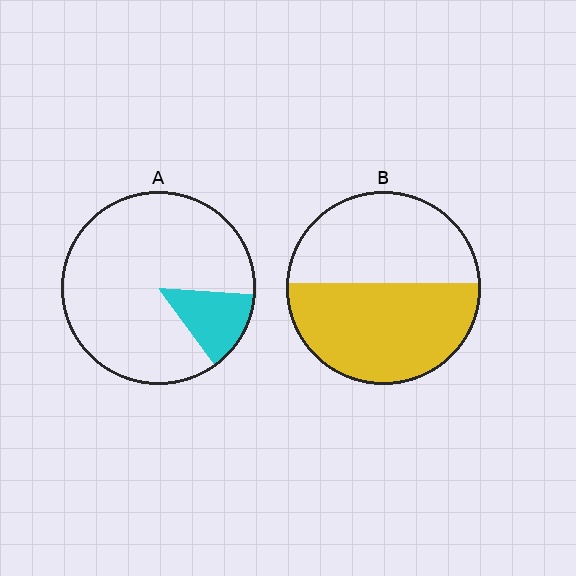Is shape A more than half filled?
No.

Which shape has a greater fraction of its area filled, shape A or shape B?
Shape B.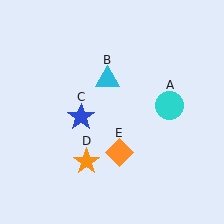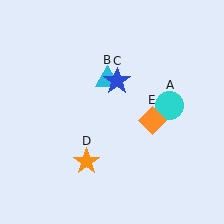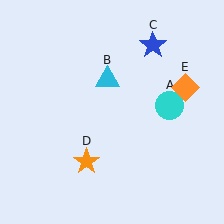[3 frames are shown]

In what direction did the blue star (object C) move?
The blue star (object C) moved up and to the right.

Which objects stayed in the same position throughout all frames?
Cyan circle (object A) and cyan triangle (object B) and orange star (object D) remained stationary.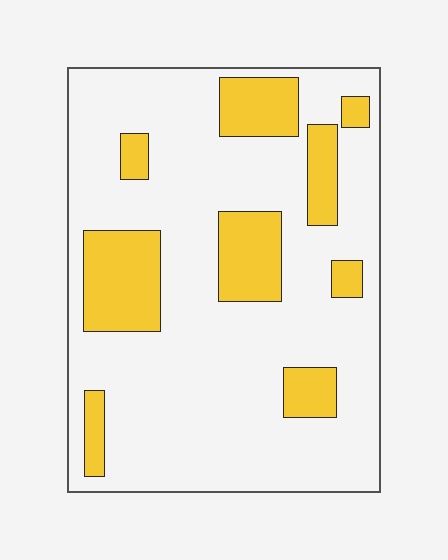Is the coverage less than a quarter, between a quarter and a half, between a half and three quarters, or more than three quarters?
Less than a quarter.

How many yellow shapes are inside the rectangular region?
9.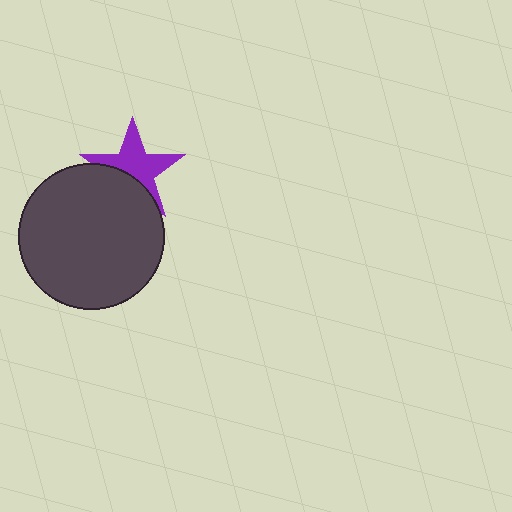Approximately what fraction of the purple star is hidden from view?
Roughly 37% of the purple star is hidden behind the dark gray circle.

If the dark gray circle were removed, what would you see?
You would see the complete purple star.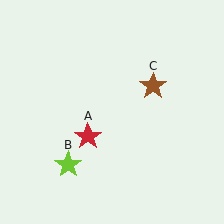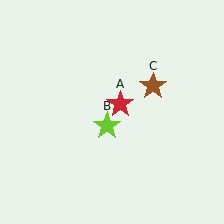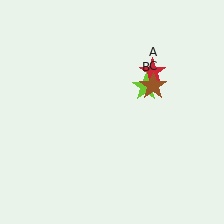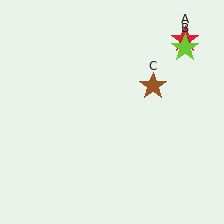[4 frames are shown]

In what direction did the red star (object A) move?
The red star (object A) moved up and to the right.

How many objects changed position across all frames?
2 objects changed position: red star (object A), lime star (object B).